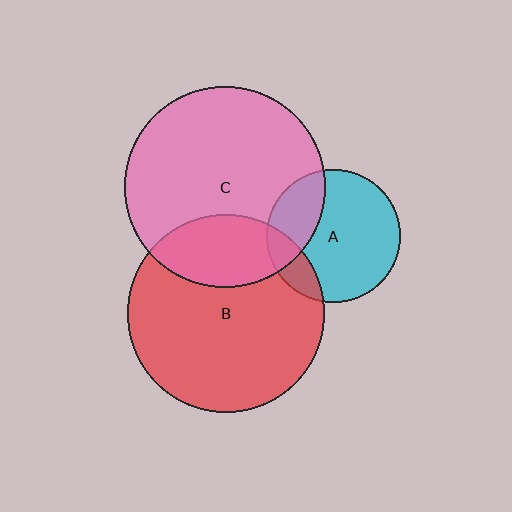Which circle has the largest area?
Circle C (pink).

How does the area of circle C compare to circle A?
Approximately 2.3 times.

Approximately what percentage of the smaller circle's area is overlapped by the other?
Approximately 15%.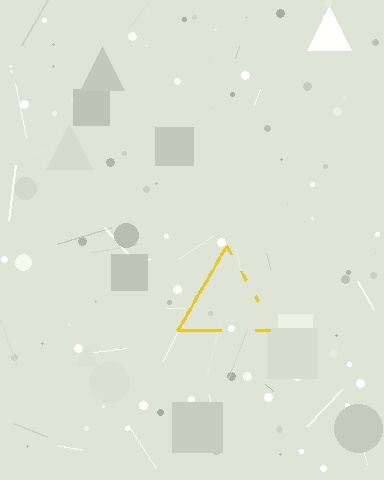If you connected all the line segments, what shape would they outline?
They would outline a triangle.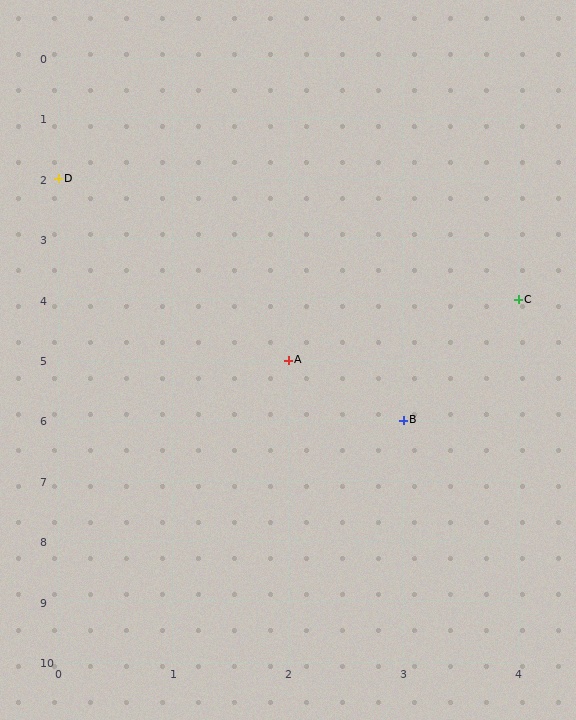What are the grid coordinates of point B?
Point B is at grid coordinates (3, 6).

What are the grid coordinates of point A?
Point A is at grid coordinates (2, 5).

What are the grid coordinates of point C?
Point C is at grid coordinates (4, 4).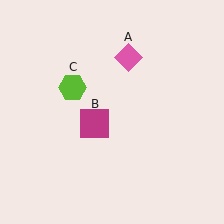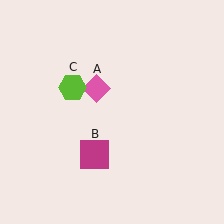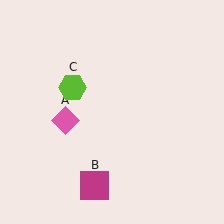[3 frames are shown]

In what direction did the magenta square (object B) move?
The magenta square (object B) moved down.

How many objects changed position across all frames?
2 objects changed position: pink diamond (object A), magenta square (object B).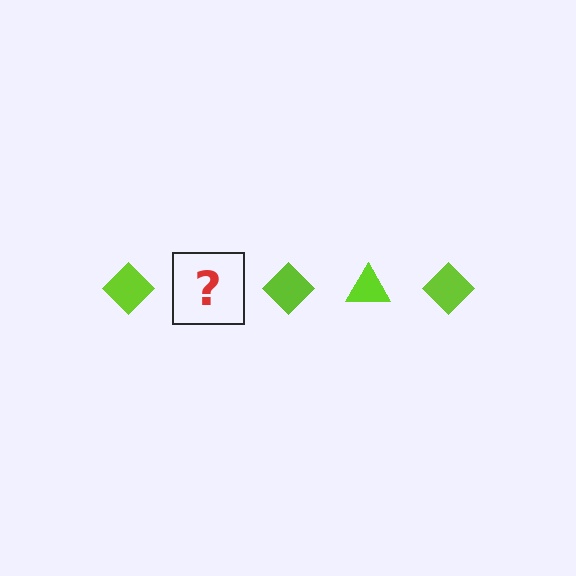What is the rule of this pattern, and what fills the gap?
The rule is that the pattern cycles through diamond, triangle shapes in lime. The gap should be filled with a lime triangle.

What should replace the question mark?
The question mark should be replaced with a lime triangle.